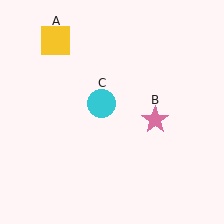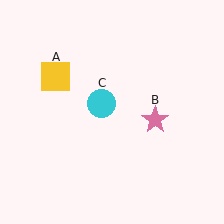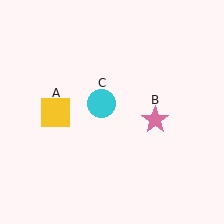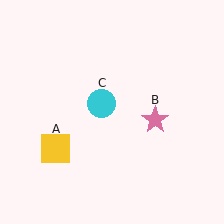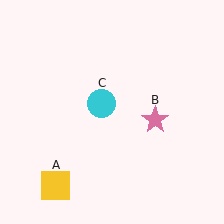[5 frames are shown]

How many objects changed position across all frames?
1 object changed position: yellow square (object A).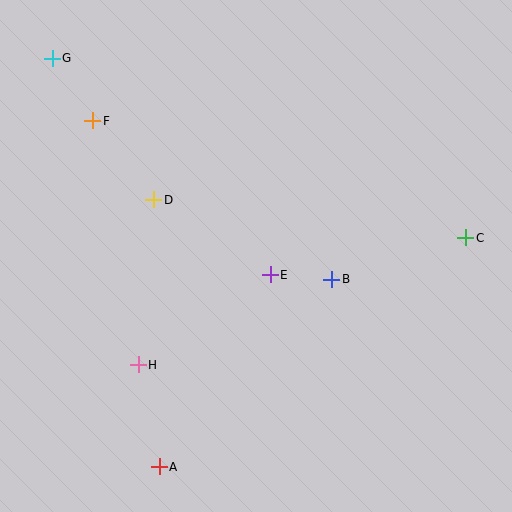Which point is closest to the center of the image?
Point E at (270, 275) is closest to the center.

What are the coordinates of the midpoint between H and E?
The midpoint between H and E is at (204, 320).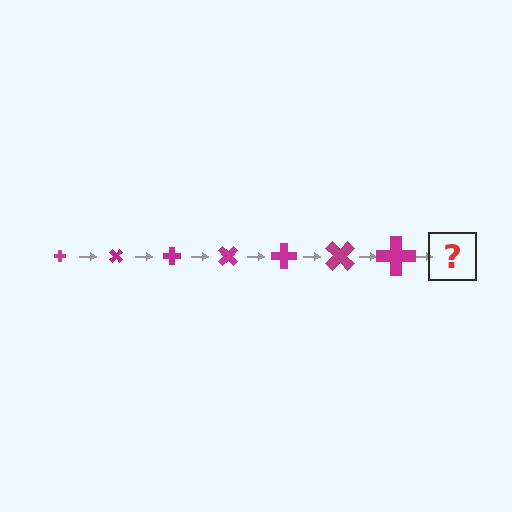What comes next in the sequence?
The next element should be a cross, larger than the previous one and rotated 315 degrees from the start.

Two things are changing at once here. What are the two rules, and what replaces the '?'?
The two rules are that the cross grows larger each step and it rotates 45 degrees each step. The '?' should be a cross, larger than the previous one and rotated 315 degrees from the start.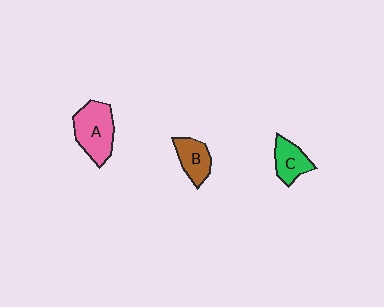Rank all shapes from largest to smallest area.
From largest to smallest: A (pink), B (brown), C (green).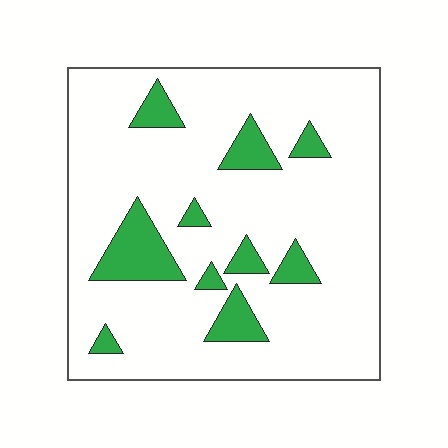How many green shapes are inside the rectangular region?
10.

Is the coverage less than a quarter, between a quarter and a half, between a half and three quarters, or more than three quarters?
Less than a quarter.